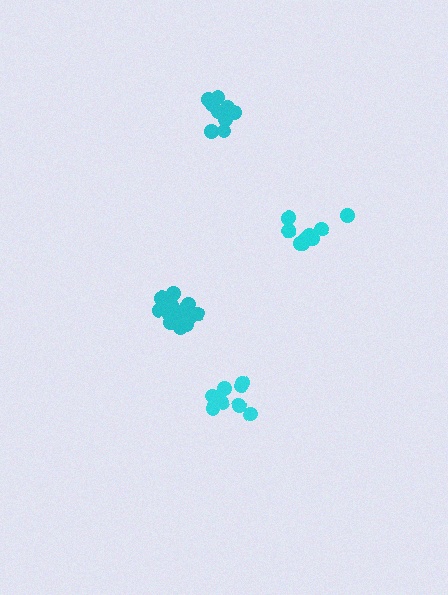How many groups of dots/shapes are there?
There are 4 groups.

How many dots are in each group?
Group 1: 9 dots, Group 2: 14 dots, Group 3: 10 dots, Group 4: 8 dots (41 total).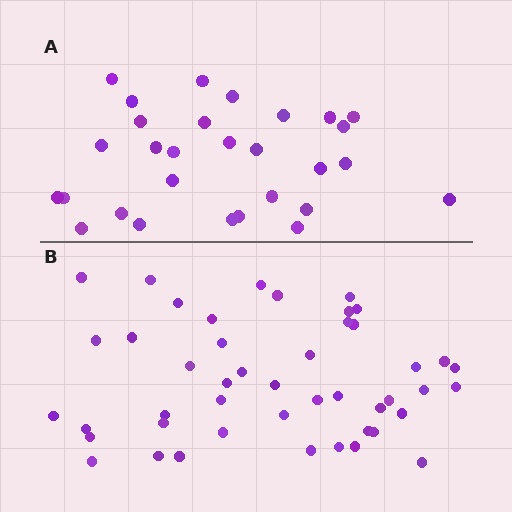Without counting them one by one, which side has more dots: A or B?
Region B (the bottom region) has more dots.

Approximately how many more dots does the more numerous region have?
Region B has approximately 15 more dots than region A.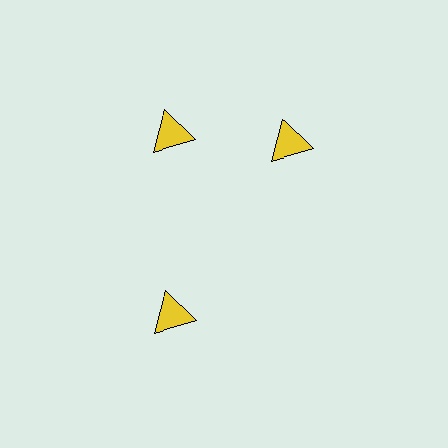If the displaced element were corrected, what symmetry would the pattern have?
It would have 3-fold rotational symmetry — the pattern would map onto itself every 120 degrees.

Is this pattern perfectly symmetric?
No. The 3 yellow triangles are arranged in a ring, but one element near the 3 o'clock position is rotated out of alignment along the ring, breaking the 3-fold rotational symmetry.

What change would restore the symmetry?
The symmetry would be restored by rotating it back into even spacing with its neighbors so that all 3 triangles sit at equal angles and equal distance from the center.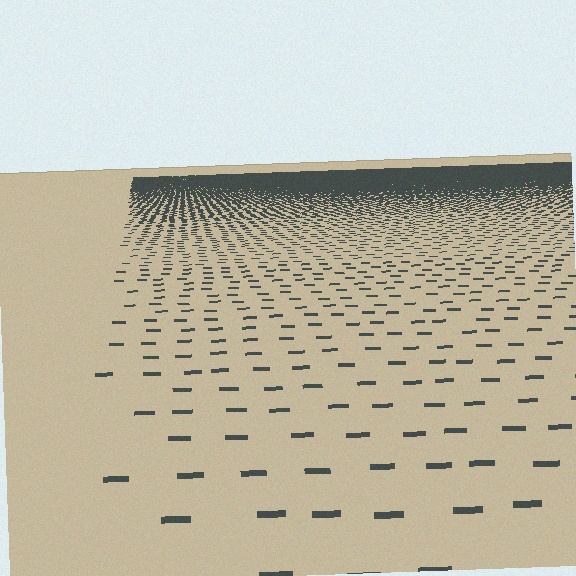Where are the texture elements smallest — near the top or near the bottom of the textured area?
Near the top.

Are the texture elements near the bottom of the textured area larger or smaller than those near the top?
Larger. Near the bottom, elements are closer to the viewer and appear at a bigger on-screen size.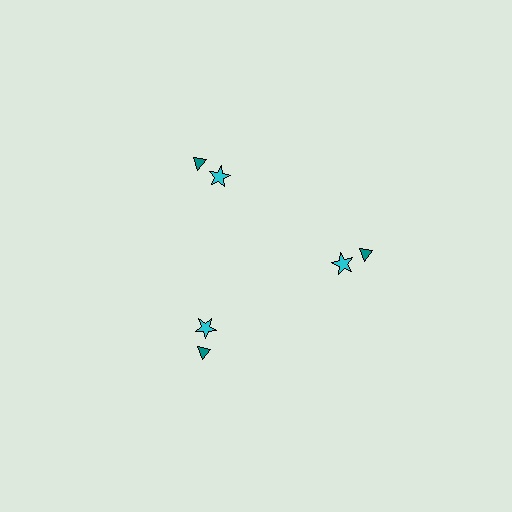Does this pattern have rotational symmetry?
Yes, this pattern has 3-fold rotational symmetry. It looks the same after rotating 120 degrees around the center.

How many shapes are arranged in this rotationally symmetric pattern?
There are 6 shapes, arranged in 3 groups of 2.